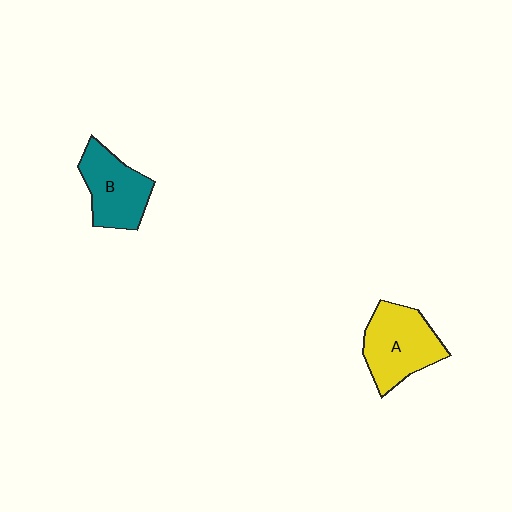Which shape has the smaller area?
Shape B (teal).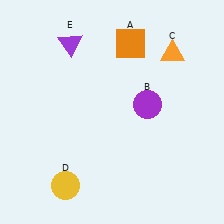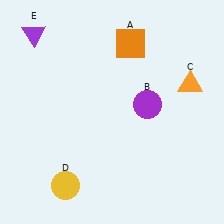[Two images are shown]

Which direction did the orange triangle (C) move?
The orange triangle (C) moved down.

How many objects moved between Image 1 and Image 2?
2 objects moved between the two images.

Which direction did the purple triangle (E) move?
The purple triangle (E) moved left.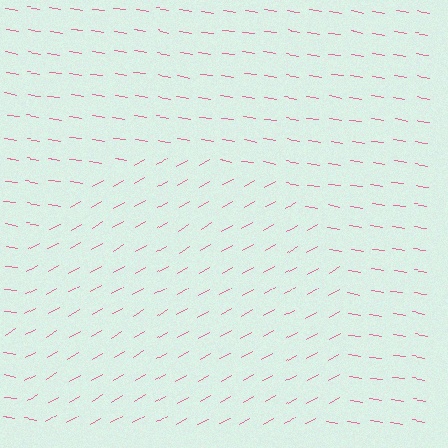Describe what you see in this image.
The image is filled with small pink line segments. A circle region in the image has lines oriented differently from the surrounding lines, creating a visible texture boundary.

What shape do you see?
I see a circle.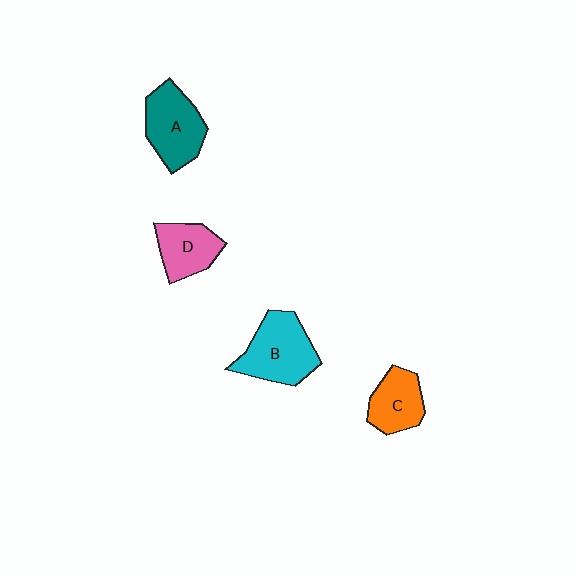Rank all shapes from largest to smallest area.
From largest to smallest: B (cyan), A (teal), D (pink), C (orange).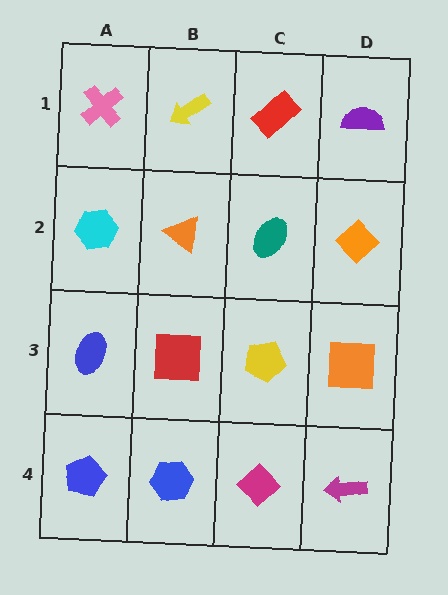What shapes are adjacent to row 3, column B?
An orange triangle (row 2, column B), a blue hexagon (row 4, column B), a blue ellipse (row 3, column A), a yellow pentagon (row 3, column C).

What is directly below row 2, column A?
A blue ellipse.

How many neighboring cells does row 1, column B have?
3.